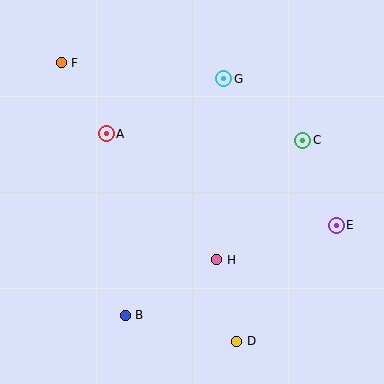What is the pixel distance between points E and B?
The distance between E and B is 229 pixels.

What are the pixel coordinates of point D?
Point D is at (237, 341).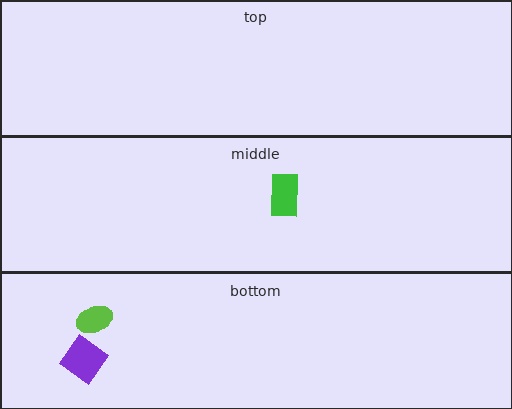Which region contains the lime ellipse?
The bottom region.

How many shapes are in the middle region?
1.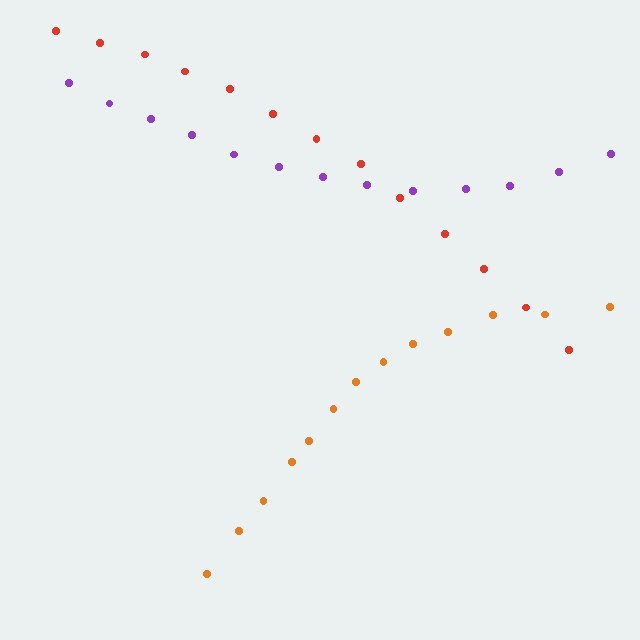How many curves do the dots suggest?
There are 3 distinct paths.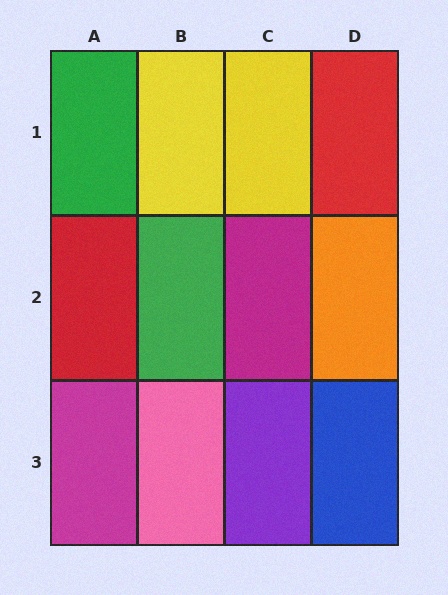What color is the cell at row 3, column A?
Magenta.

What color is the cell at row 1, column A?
Green.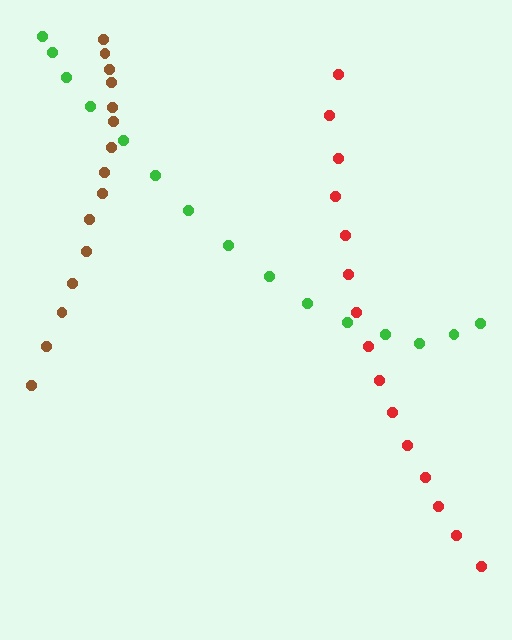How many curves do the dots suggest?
There are 3 distinct paths.